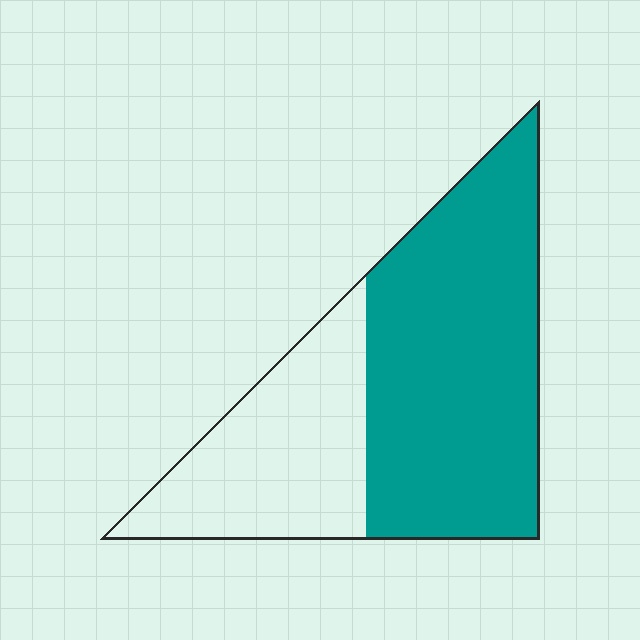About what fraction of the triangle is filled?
About five eighths (5/8).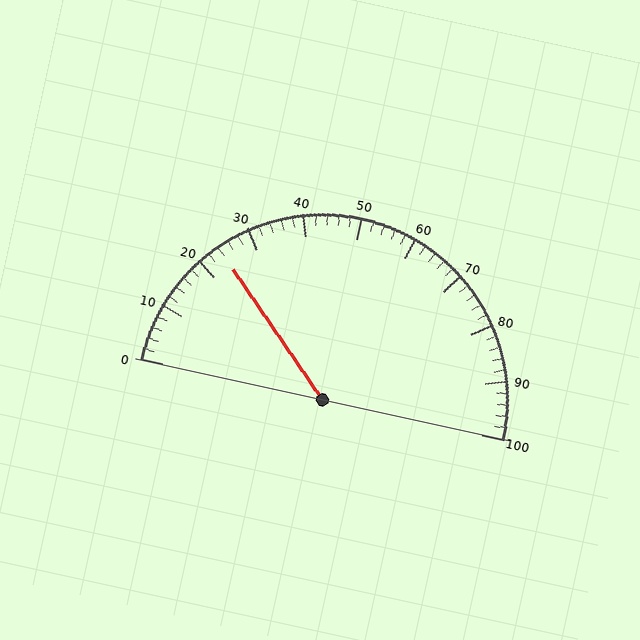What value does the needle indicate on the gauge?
The needle indicates approximately 24.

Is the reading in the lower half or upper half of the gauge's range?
The reading is in the lower half of the range (0 to 100).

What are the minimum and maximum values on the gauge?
The gauge ranges from 0 to 100.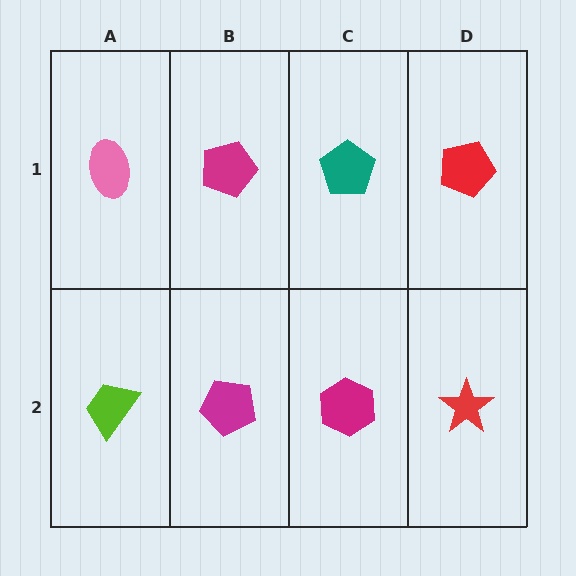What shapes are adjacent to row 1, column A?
A lime trapezoid (row 2, column A), a magenta pentagon (row 1, column B).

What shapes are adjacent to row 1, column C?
A magenta hexagon (row 2, column C), a magenta pentagon (row 1, column B), a red pentagon (row 1, column D).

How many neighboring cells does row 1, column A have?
2.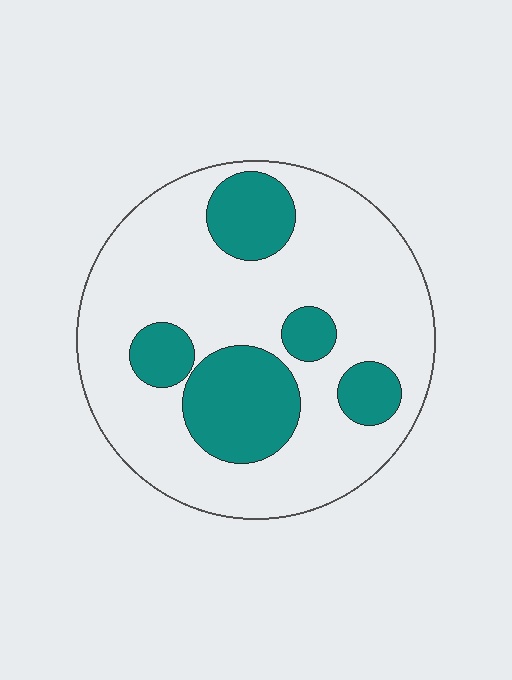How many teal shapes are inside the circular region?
5.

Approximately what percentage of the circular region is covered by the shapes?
Approximately 25%.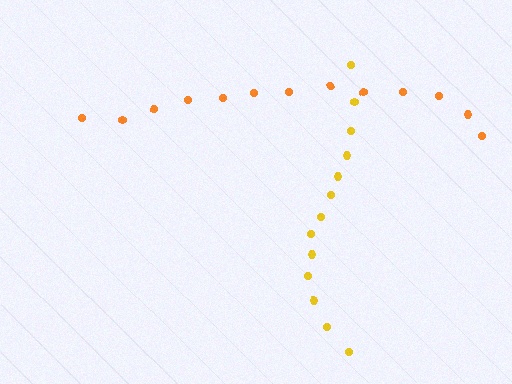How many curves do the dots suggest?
There are 2 distinct paths.